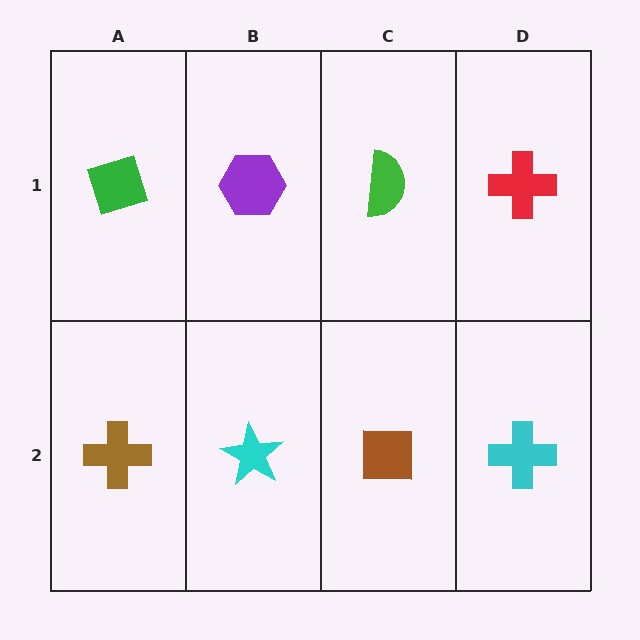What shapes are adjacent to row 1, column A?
A brown cross (row 2, column A), a purple hexagon (row 1, column B).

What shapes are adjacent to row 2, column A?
A green diamond (row 1, column A), a cyan star (row 2, column B).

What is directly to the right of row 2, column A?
A cyan star.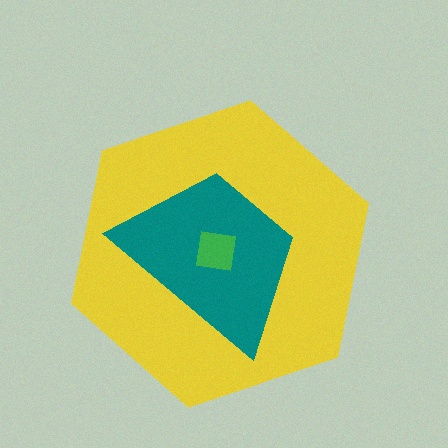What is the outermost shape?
The yellow hexagon.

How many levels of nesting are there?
3.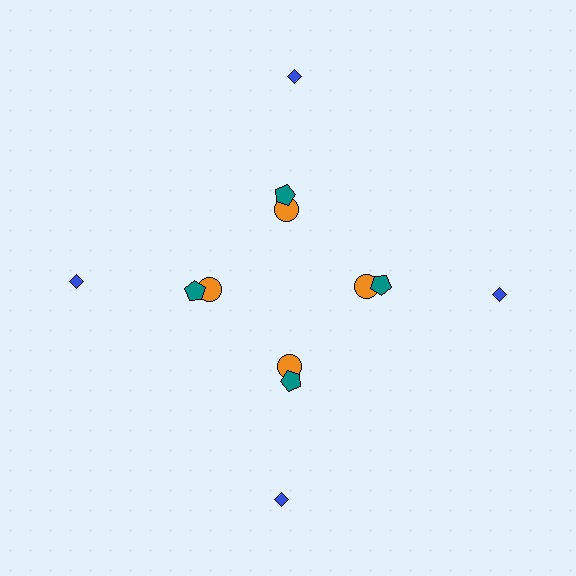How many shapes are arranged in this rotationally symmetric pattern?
There are 12 shapes, arranged in 4 groups of 3.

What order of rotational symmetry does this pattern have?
This pattern has 4-fold rotational symmetry.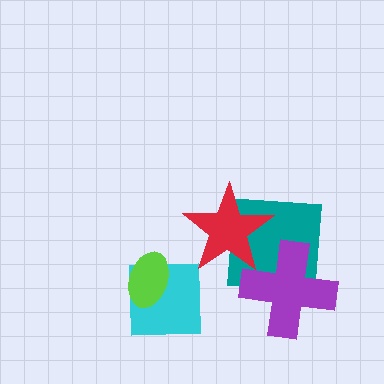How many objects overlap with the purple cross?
2 objects overlap with the purple cross.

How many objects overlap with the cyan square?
1 object overlaps with the cyan square.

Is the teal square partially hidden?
Yes, it is partially covered by another shape.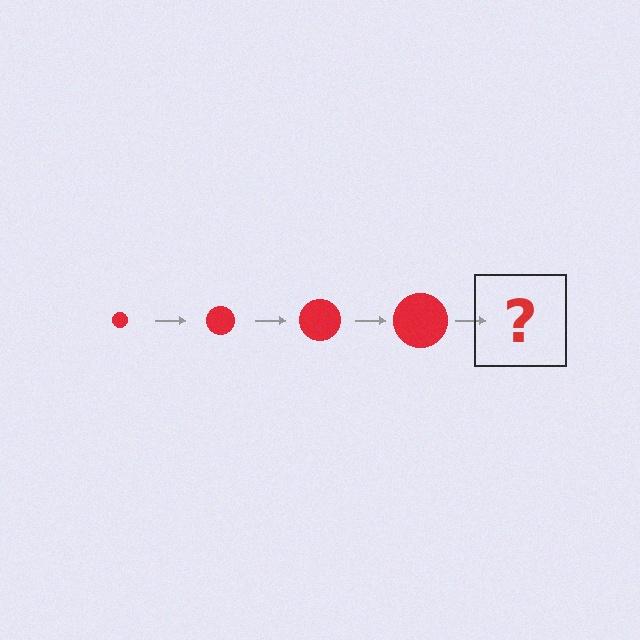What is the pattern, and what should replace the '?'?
The pattern is that the circle gets progressively larger each step. The '?' should be a red circle, larger than the previous one.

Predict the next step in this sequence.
The next step is a red circle, larger than the previous one.